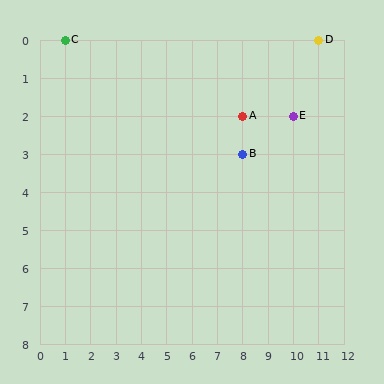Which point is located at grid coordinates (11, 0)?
Point D is at (11, 0).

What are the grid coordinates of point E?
Point E is at grid coordinates (10, 2).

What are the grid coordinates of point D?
Point D is at grid coordinates (11, 0).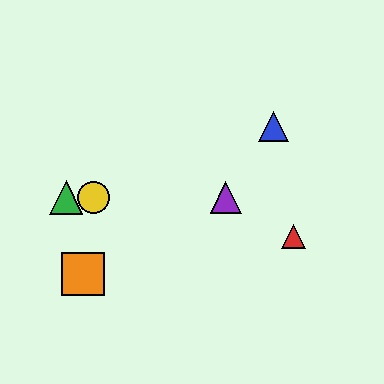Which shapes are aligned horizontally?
The green triangle, the yellow circle, the purple triangle are aligned horizontally.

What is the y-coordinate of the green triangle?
The green triangle is at y≈198.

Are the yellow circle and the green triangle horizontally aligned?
Yes, both are at y≈198.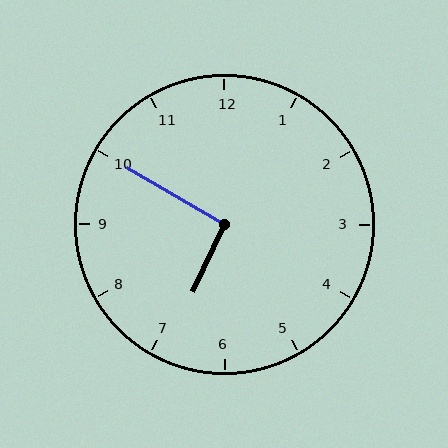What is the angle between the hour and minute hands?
Approximately 95 degrees.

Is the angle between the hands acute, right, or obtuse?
It is right.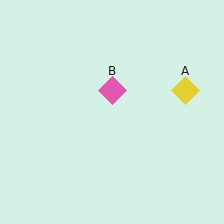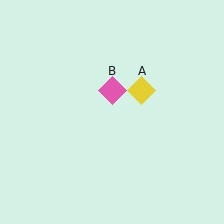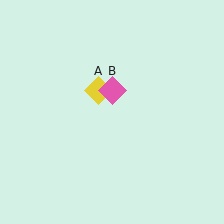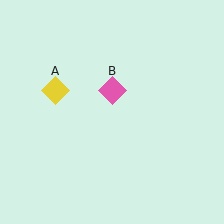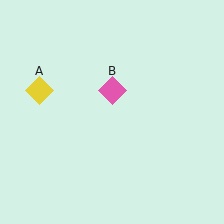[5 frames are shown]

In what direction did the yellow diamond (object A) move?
The yellow diamond (object A) moved left.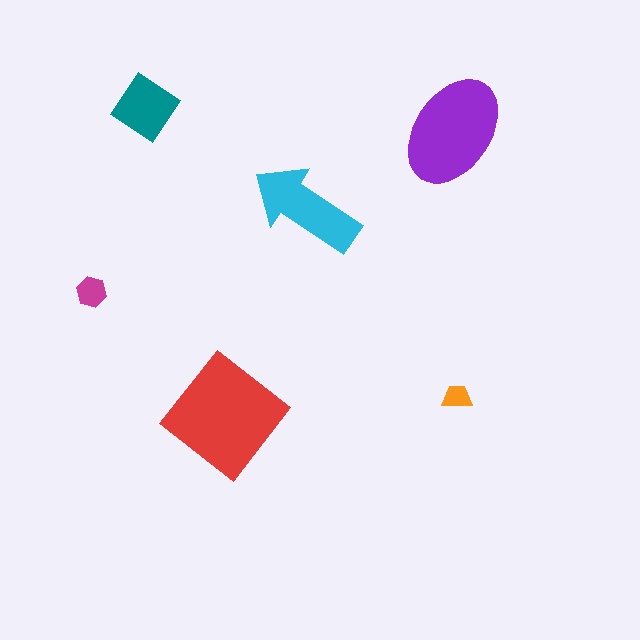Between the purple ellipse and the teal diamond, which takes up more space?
The purple ellipse.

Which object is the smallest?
The orange trapezoid.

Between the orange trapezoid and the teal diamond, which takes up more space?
The teal diamond.